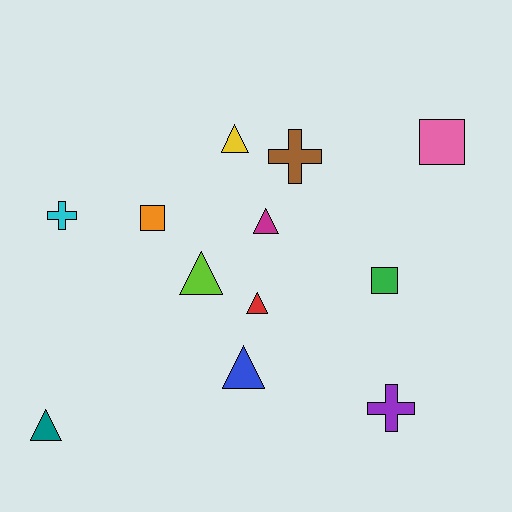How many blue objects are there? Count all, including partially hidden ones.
There is 1 blue object.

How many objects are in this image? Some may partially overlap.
There are 12 objects.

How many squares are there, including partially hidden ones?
There are 3 squares.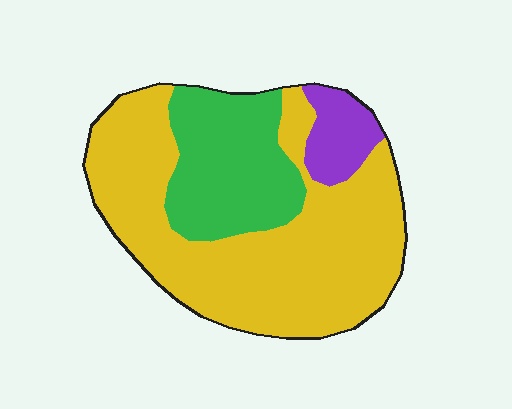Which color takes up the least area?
Purple, at roughly 10%.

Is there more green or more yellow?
Yellow.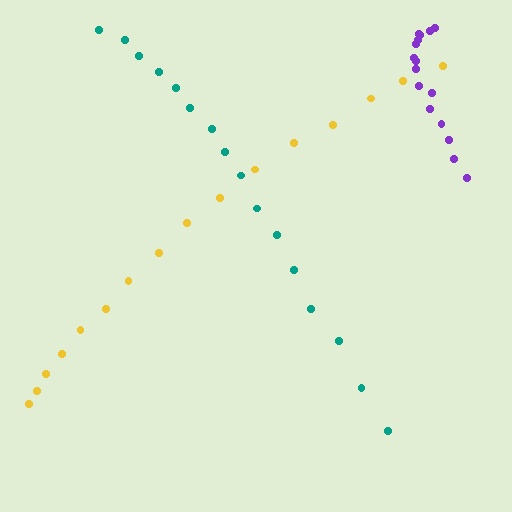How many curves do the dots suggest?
There are 3 distinct paths.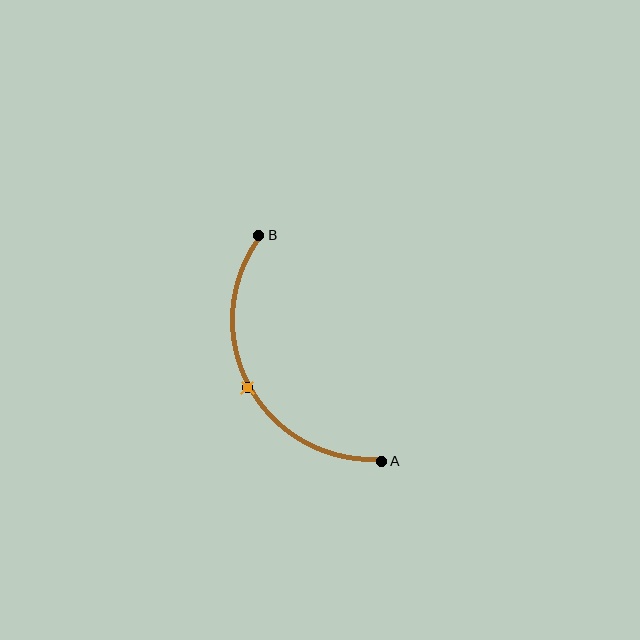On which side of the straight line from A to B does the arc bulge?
The arc bulges to the left of the straight line connecting A and B.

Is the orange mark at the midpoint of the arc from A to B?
Yes. The orange mark lies on the arc at equal arc-length from both A and B — it is the arc midpoint.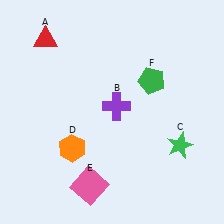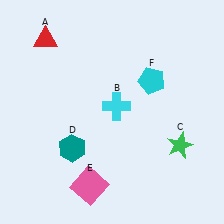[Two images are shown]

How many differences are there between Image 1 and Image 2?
There are 3 differences between the two images.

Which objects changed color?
B changed from purple to cyan. D changed from orange to teal. F changed from green to cyan.